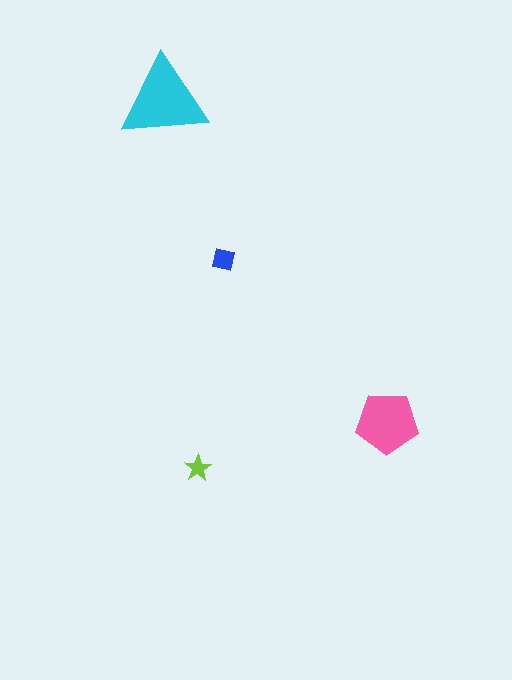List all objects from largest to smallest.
The cyan triangle, the pink pentagon, the blue square, the lime star.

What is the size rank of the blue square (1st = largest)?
3rd.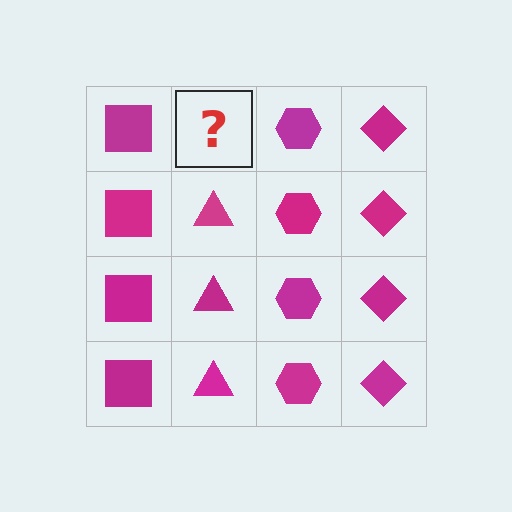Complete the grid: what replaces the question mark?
The question mark should be replaced with a magenta triangle.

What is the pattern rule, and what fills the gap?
The rule is that each column has a consistent shape. The gap should be filled with a magenta triangle.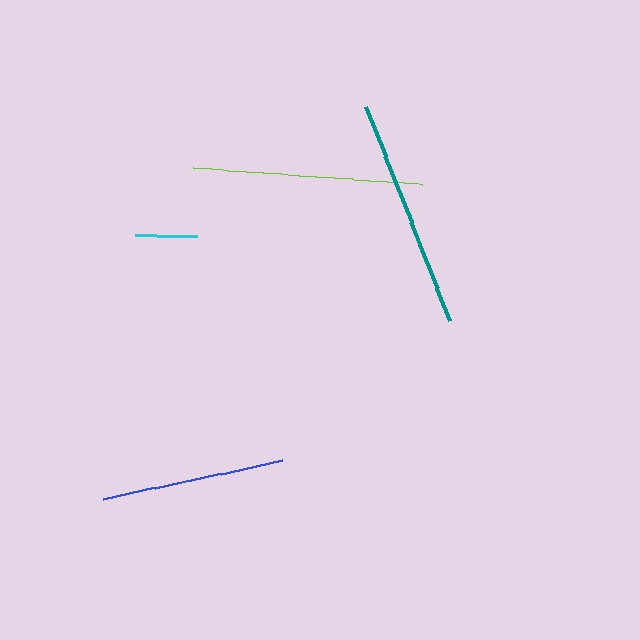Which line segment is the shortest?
The cyan line is the shortest at approximately 62 pixels.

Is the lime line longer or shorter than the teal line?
The teal line is longer than the lime line.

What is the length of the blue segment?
The blue segment is approximately 183 pixels long.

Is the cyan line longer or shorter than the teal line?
The teal line is longer than the cyan line.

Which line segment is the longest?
The teal line is the longest at approximately 230 pixels.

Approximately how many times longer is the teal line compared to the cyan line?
The teal line is approximately 3.7 times the length of the cyan line.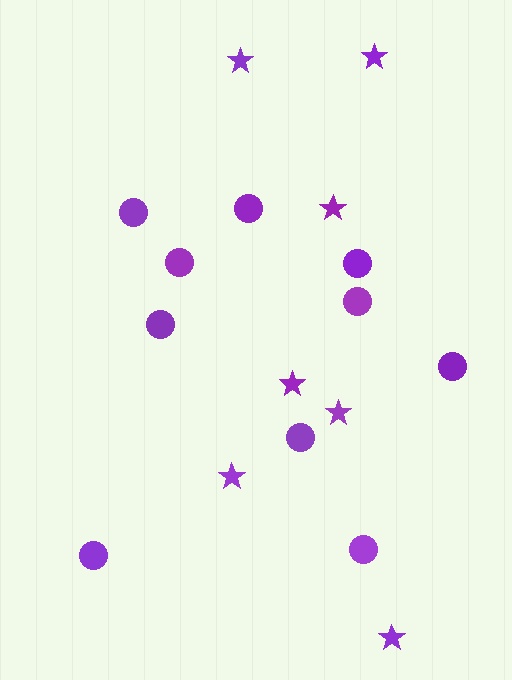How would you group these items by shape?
There are 2 groups: one group of circles (10) and one group of stars (7).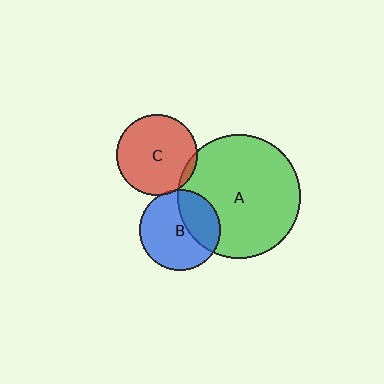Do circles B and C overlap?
Yes.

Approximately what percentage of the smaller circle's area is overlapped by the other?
Approximately 5%.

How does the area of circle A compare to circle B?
Approximately 2.3 times.